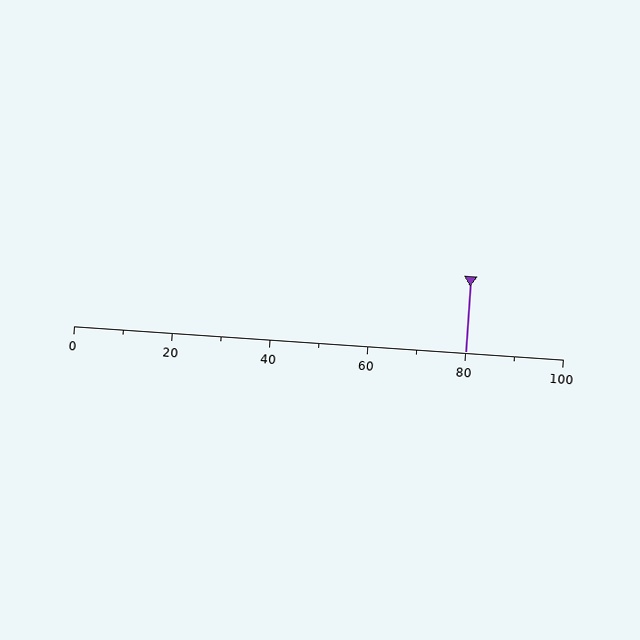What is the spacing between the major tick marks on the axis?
The major ticks are spaced 20 apart.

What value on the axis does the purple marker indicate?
The marker indicates approximately 80.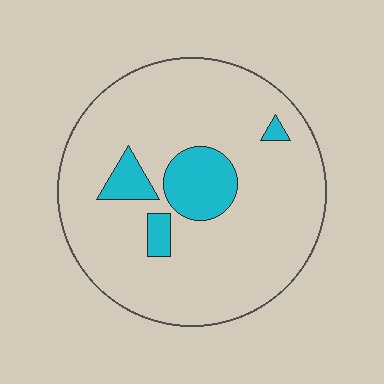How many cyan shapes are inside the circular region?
4.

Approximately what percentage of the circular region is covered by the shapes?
Approximately 15%.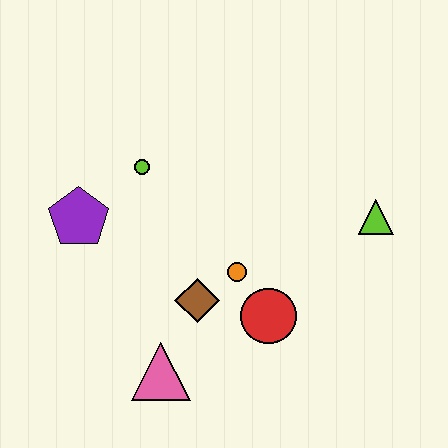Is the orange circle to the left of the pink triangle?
No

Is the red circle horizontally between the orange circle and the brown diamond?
No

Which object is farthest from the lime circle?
The lime triangle is farthest from the lime circle.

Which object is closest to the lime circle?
The purple pentagon is closest to the lime circle.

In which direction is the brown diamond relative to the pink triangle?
The brown diamond is above the pink triangle.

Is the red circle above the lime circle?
No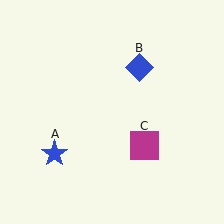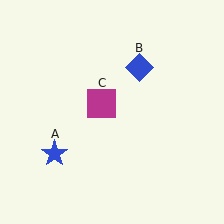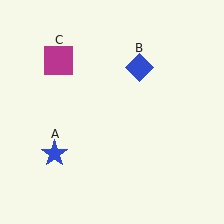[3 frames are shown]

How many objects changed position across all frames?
1 object changed position: magenta square (object C).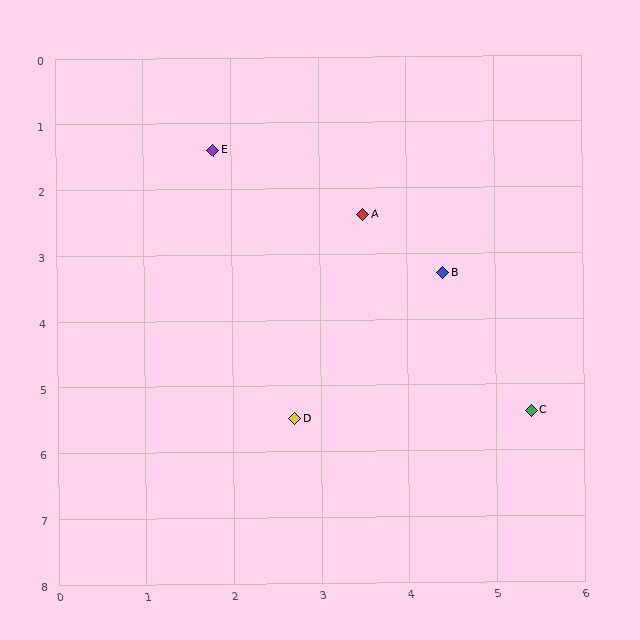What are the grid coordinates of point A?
Point A is at approximately (3.5, 2.4).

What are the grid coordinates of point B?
Point B is at approximately (4.4, 3.3).